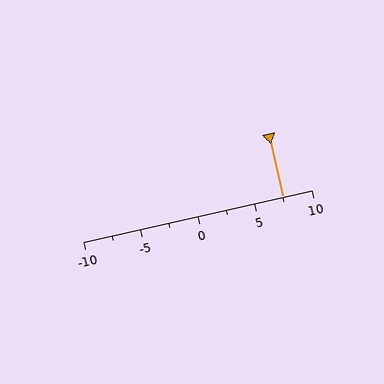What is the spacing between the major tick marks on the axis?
The major ticks are spaced 5 apart.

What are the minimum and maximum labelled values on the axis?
The axis runs from -10 to 10.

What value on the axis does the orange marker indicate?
The marker indicates approximately 7.5.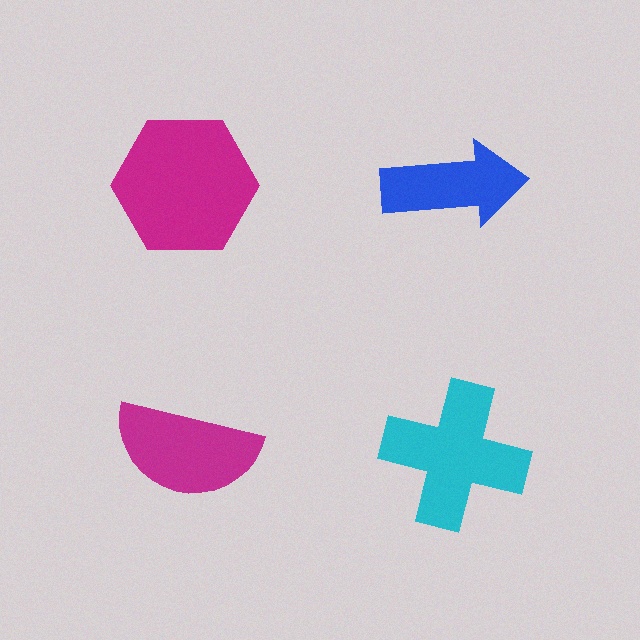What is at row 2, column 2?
A cyan cross.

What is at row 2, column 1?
A magenta semicircle.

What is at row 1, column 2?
A blue arrow.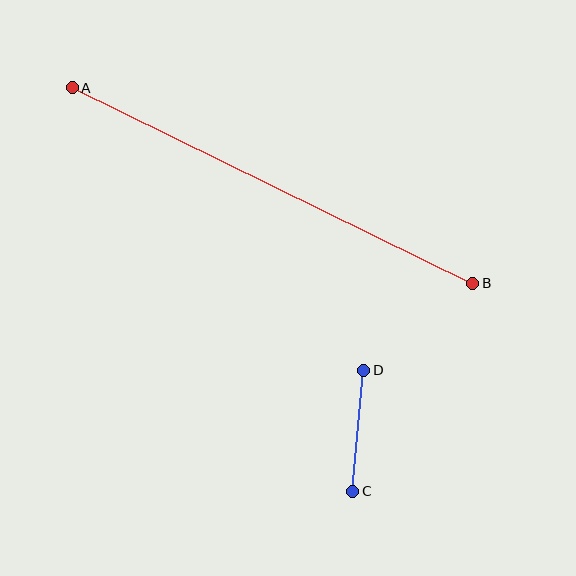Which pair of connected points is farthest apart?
Points A and B are farthest apart.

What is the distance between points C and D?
The distance is approximately 122 pixels.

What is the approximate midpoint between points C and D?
The midpoint is at approximately (358, 431) pixels.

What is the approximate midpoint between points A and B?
The midpoint is at approximately (273, 186) pixels.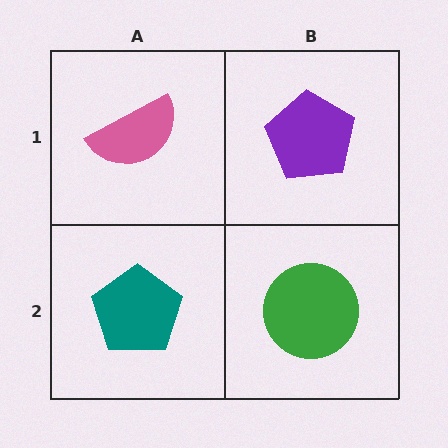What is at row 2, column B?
A green circle.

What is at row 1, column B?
A purple pentagon.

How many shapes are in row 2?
2 shapes.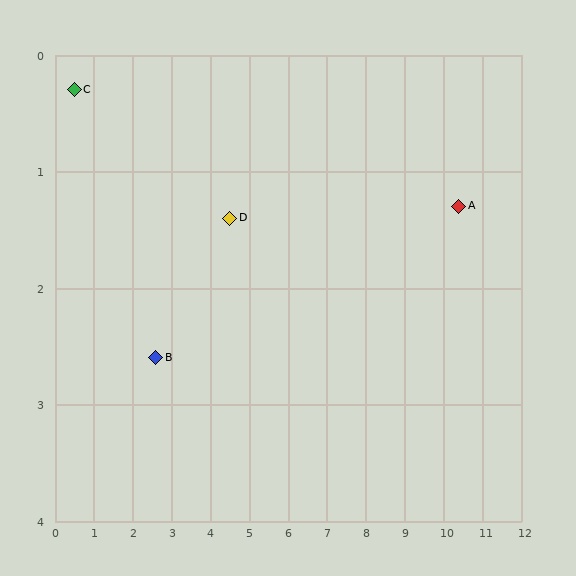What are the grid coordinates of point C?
Point C is at approximately (0.5, 0.3).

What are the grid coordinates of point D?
Point D is at approximately (4.5, 1.4).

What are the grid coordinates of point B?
Point B is at approximately (2.6, 2.6).